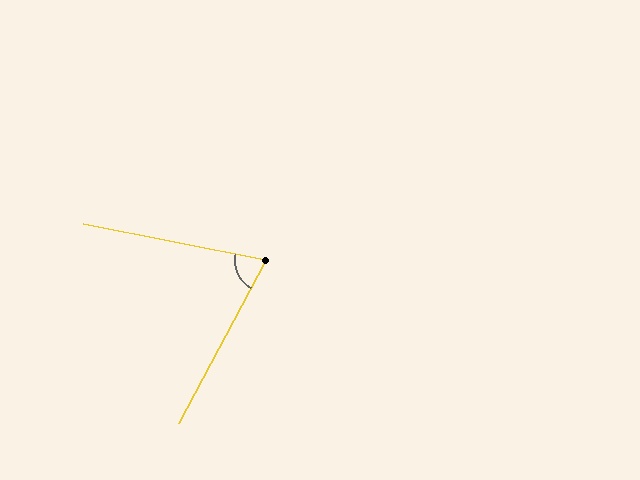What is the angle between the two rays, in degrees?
Approximately 73 degrees.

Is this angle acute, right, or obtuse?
It is acute.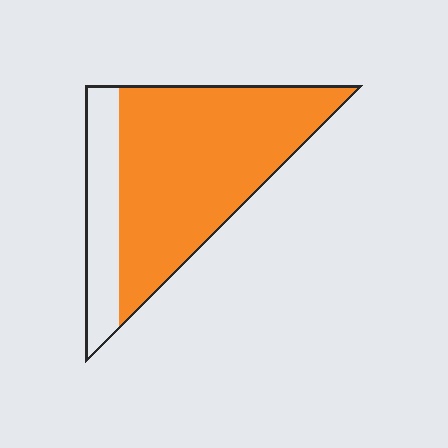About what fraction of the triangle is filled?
About three quarters (3/4).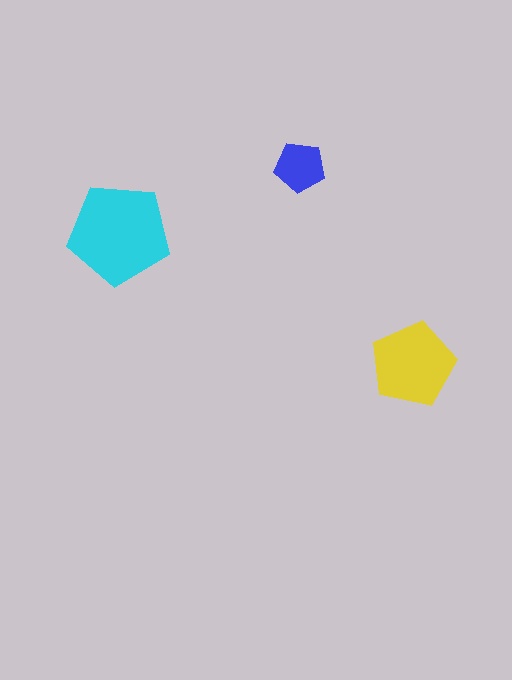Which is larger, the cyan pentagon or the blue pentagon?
The cyan one.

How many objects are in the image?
There are 3 objects in the image.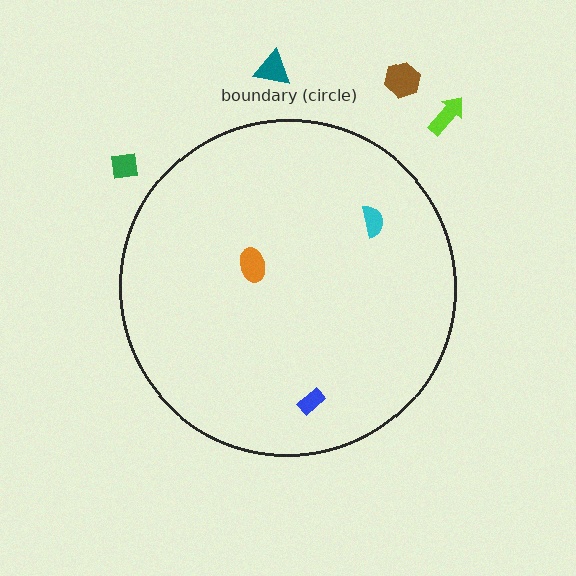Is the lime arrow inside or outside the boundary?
Outside.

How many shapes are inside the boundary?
3 inside, 4 outside.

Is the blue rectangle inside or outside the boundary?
Inside.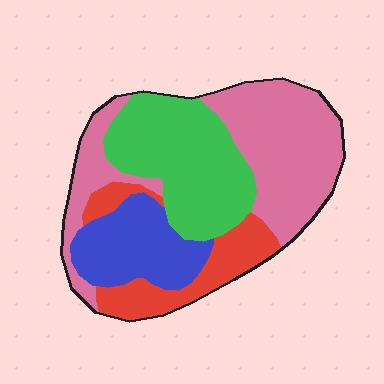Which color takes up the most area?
Pink, at roughly 40%.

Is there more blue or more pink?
Pink.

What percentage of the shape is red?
Red takes up about one sixth (1/6) of the shape.